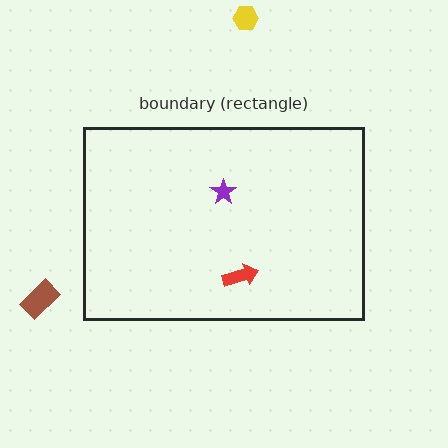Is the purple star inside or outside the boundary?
Inside.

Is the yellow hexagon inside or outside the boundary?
Outside.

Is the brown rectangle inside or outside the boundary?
Outside.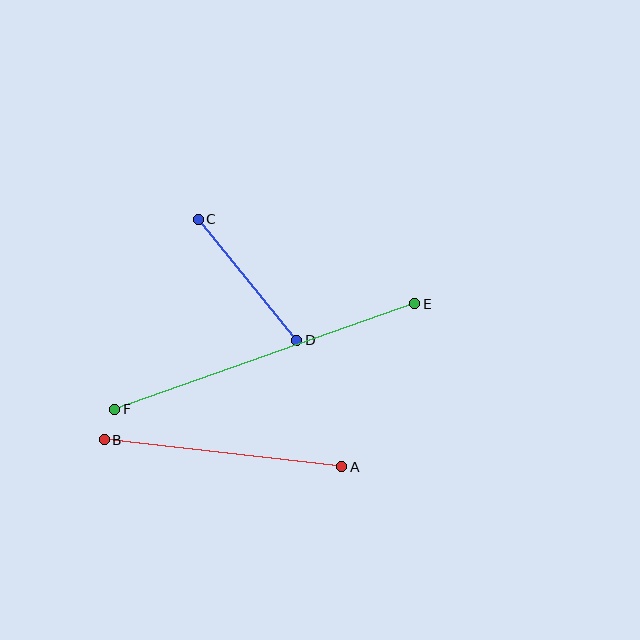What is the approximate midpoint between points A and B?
The midpoint is at approximately (223, 453) pixels.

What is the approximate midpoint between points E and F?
The midpoint is at approximately (265, 357) pixels.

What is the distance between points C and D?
The distance is approximately 156 pixels.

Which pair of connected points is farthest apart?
Points E and F are farthest apart.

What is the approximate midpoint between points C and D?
The midpoint is at approximately (247, 280) pixels.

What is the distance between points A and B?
The distance is approximately 239 pixels.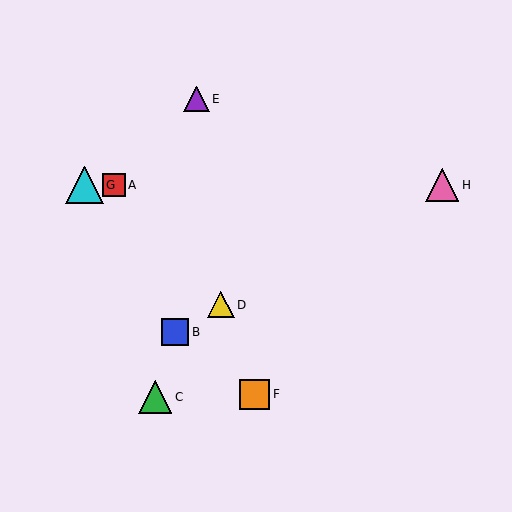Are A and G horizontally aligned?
Yes, both are at y≈185.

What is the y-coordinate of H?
Object H is at y≈185.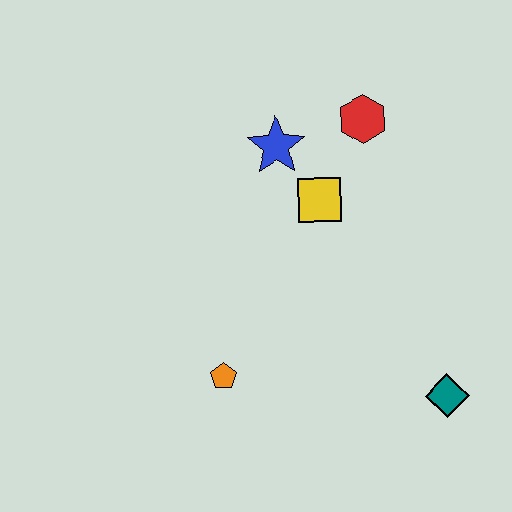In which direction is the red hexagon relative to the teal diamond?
The red hexagon is above the teal diamond.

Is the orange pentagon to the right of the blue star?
No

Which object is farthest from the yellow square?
The teal diamond is farthest from the yellow square.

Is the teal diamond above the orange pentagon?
No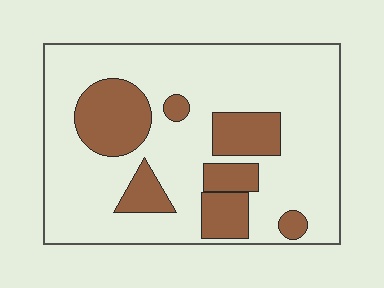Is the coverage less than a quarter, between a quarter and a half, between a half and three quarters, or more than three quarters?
Less than a quarter.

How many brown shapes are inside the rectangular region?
7.